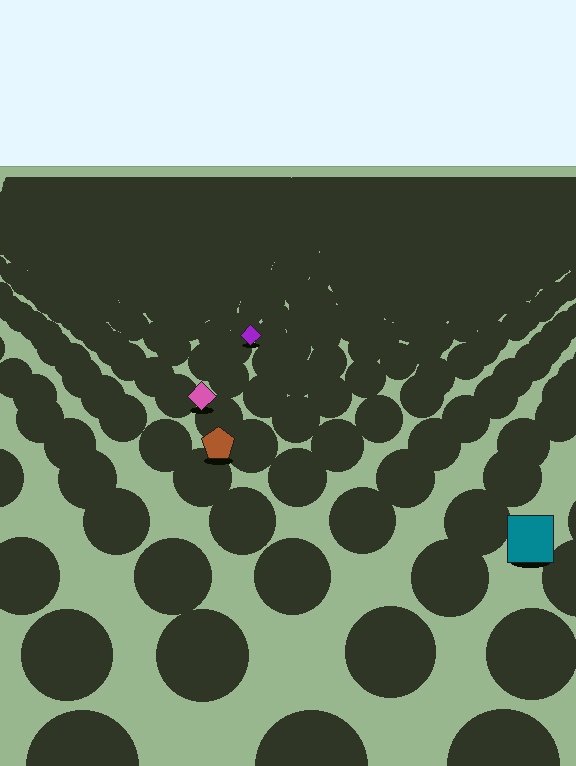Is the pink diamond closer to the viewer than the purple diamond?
Yes. The pink diamond is closer — you can tell from the texture gradient: the ground texture is coarser near it.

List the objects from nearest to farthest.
From nearest to farthest: the teal square, the brown pentagon, the pink diamond, the purple diamond.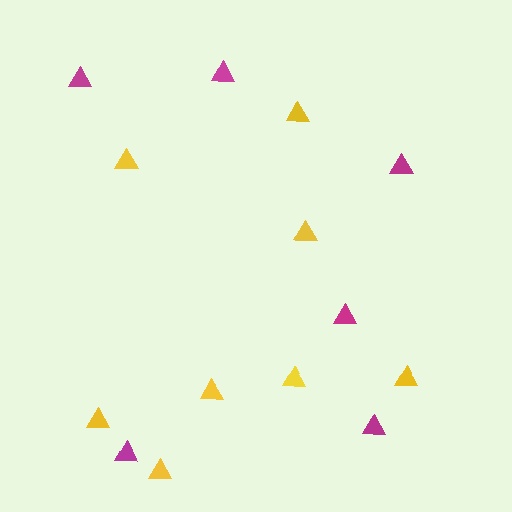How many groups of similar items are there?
There are 2 groups: one group of magenta triangles (6) and one group of yellow triangles (8).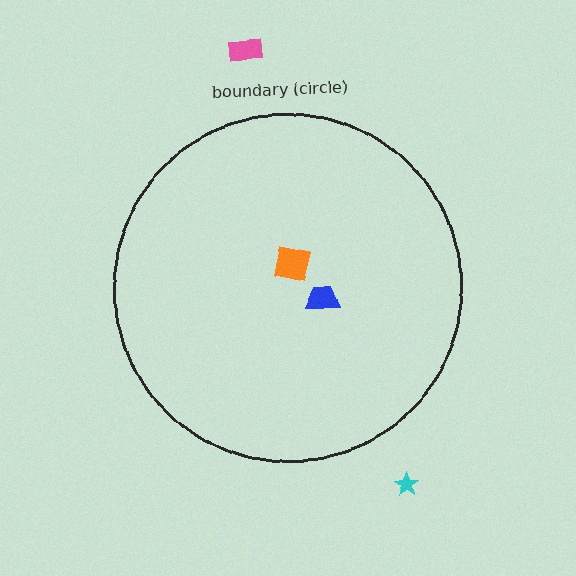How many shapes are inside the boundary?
2 inside, 2 outside.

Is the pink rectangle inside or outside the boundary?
Outside.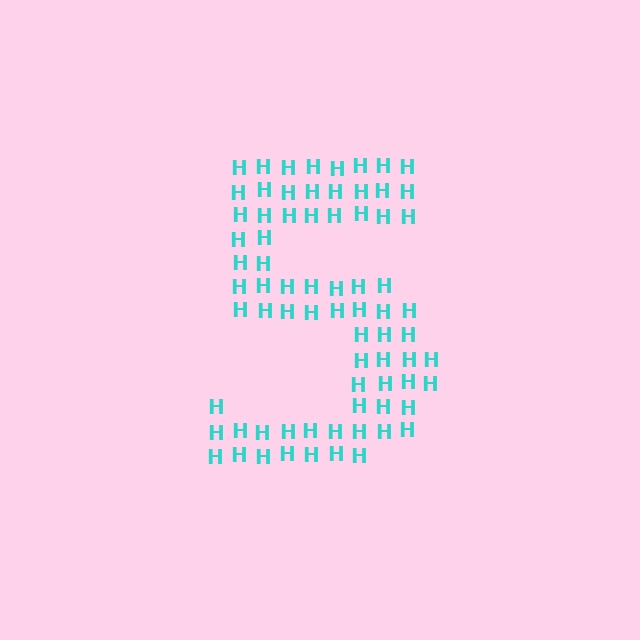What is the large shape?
The large shape is the digit 5.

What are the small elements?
The small elements are letter H's.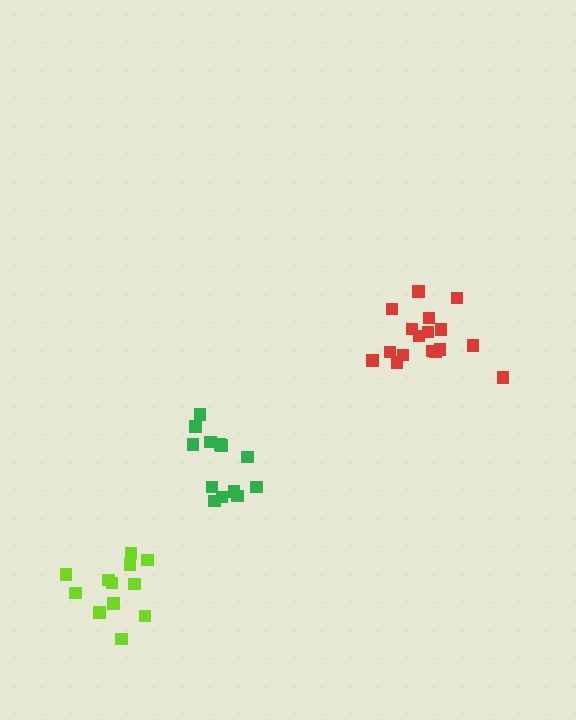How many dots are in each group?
Group 1: 17 dots, Group 2: 13 dots, Group 3: 12 dots (42 total).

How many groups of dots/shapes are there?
There are 3 groups.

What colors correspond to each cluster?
The clusters are colored: red, green, lime.